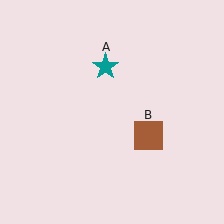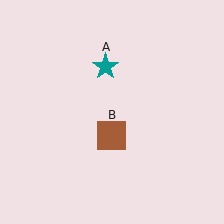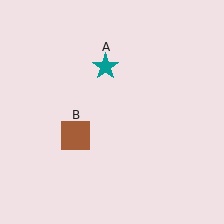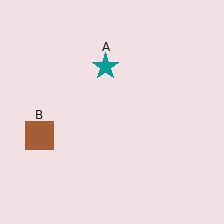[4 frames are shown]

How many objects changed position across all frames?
1 object changed position: brown square (object B).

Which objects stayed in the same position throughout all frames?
Teal star (object A) remained stationary.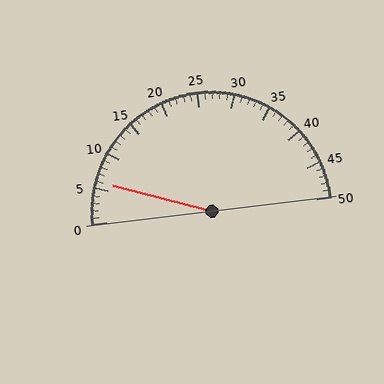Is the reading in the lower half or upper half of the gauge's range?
The reading is in the lower half of the range (0 to 50).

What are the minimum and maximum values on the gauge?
The gauge ranges from 0 to 50.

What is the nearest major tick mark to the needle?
The nearest major tick mark is 5.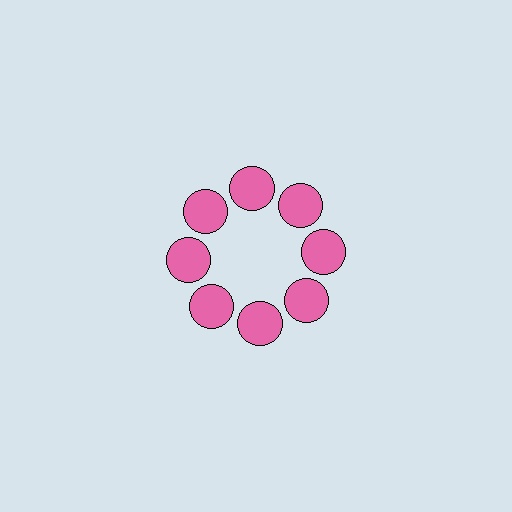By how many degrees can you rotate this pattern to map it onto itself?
The pattern maps onto itself every 45 degrees of rotation.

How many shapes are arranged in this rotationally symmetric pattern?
There are 8 shapes, arranged in 8 groups of 1.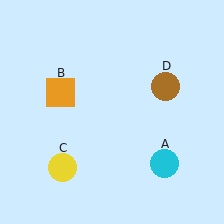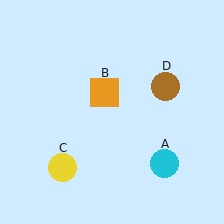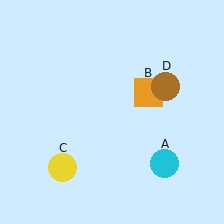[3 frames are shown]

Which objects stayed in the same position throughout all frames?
Cyan circle (object A) and yellow circle (object C) and brown circle (object D) remained stationary.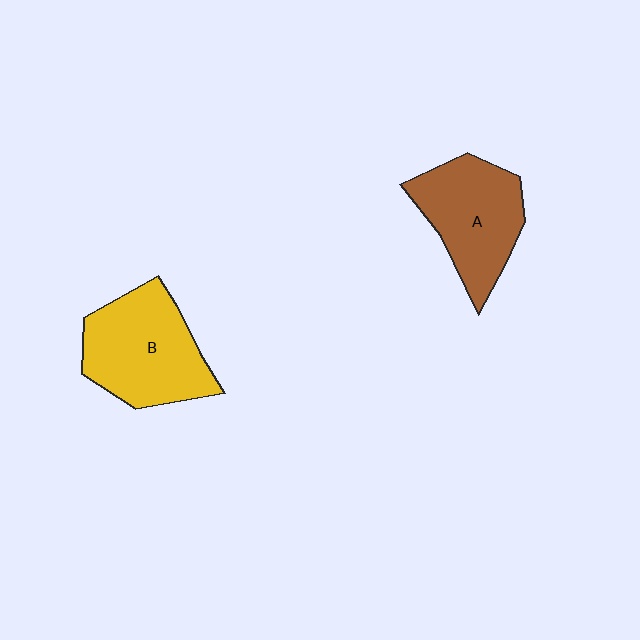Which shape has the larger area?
Shape B (yellow).